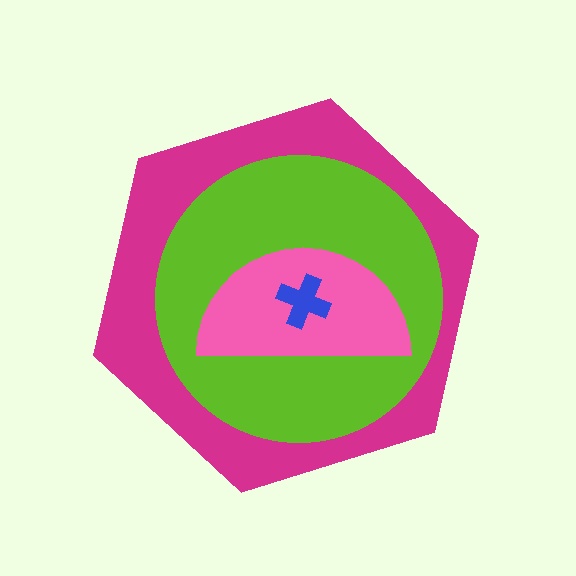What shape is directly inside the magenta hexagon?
The lime circle.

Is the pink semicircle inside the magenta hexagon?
Yes.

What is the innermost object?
The blue cross.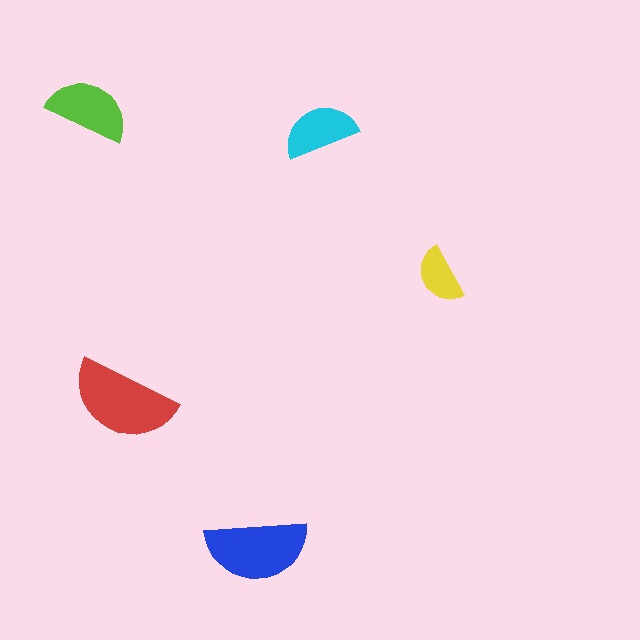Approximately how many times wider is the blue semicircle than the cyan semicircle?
About 1.5 times wider.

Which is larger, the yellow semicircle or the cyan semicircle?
The cyan one.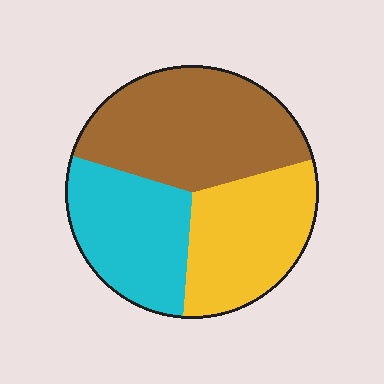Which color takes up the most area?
Brown, at roughly 40%.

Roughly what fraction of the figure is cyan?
Cyan takes up about one quarter (1/4) of the figure.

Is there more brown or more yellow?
Brown.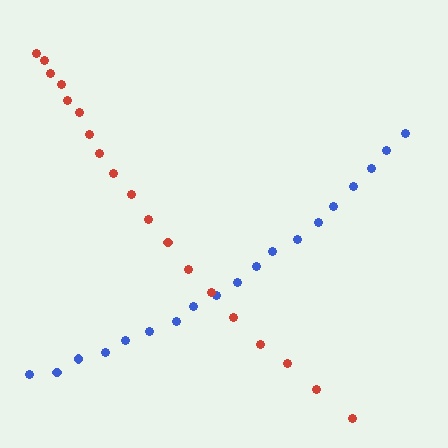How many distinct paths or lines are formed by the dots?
There are 2 distinct paths.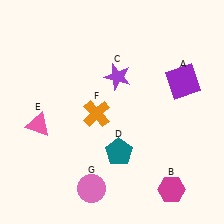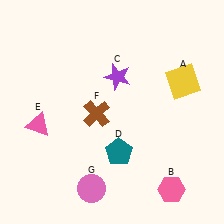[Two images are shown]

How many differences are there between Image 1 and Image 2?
There are 3 differences between the two images.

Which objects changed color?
A changed from purple to yellow. B changed from magenta to pink. F changed from orange to brown.